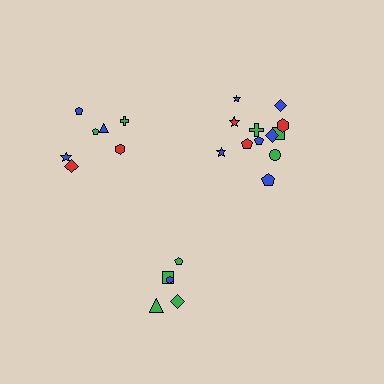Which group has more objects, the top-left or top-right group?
The top-right group.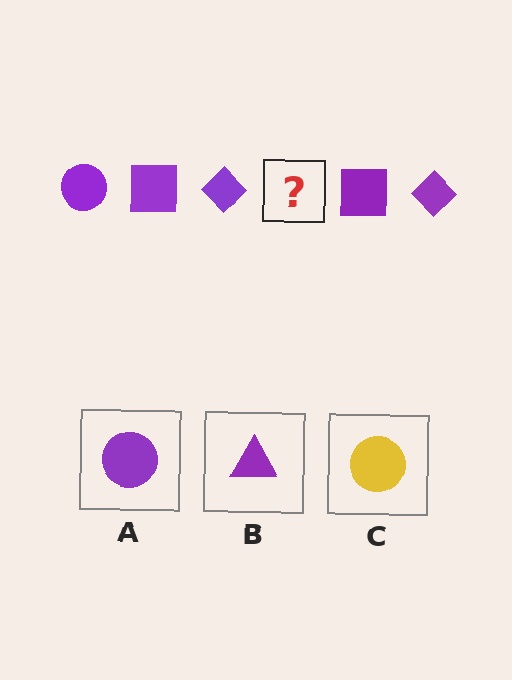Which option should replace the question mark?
Option A.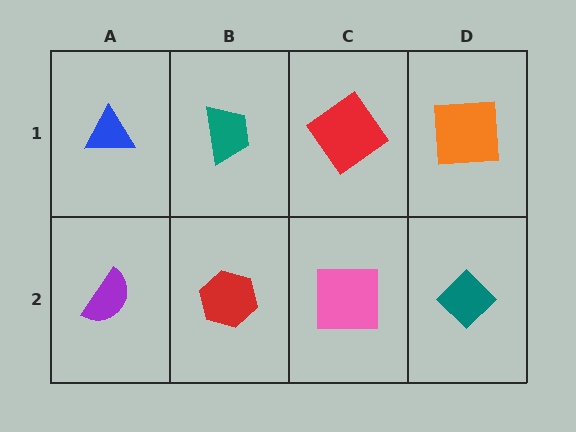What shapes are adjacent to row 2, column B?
A teal trapezoid (row 1, column B), a purple semicircle (row 2, column A), a pink square (row 2, column C).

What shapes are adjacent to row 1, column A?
A purple semicircle (row 2, column A), a teal trapezoid (row 1, column B).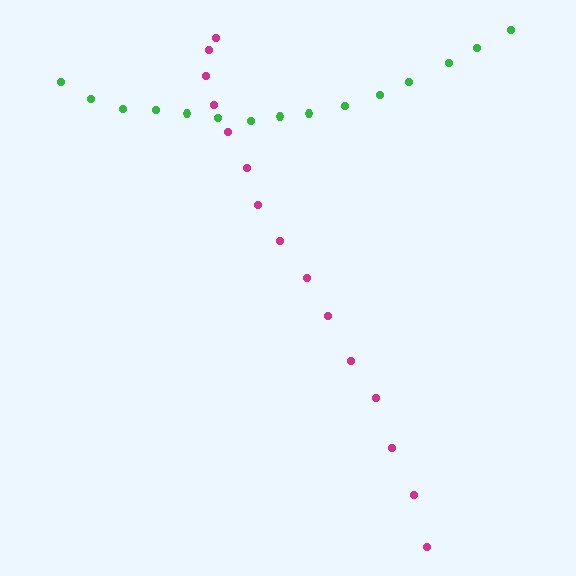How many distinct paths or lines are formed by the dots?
There are 2 distinct paths.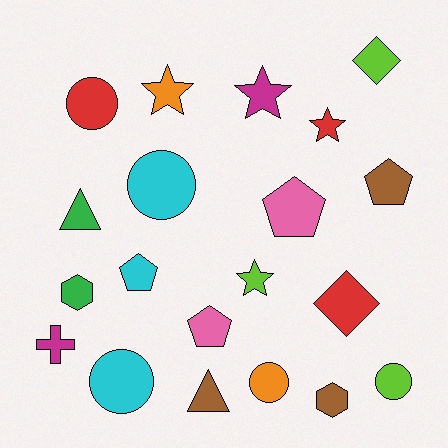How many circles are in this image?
There are 5 circles.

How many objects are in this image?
There are 20 objects.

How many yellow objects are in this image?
There are no yellow objects.